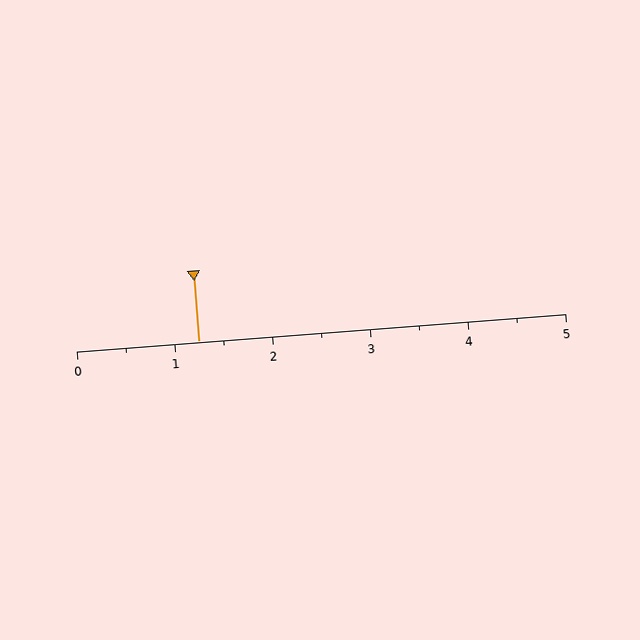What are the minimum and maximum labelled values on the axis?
The axis runs from 0 to 5.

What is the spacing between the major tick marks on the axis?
The major ticks are spaced 1 apart.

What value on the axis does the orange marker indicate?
The marker indicates approximately 1.2.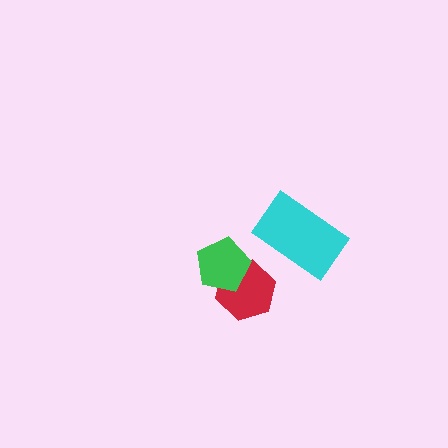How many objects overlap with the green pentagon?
1 object overlaps with the green pentagon.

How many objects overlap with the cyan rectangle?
0 objects overlap with the cyan rectangle.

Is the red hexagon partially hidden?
Yes, it is partially covered by another shape.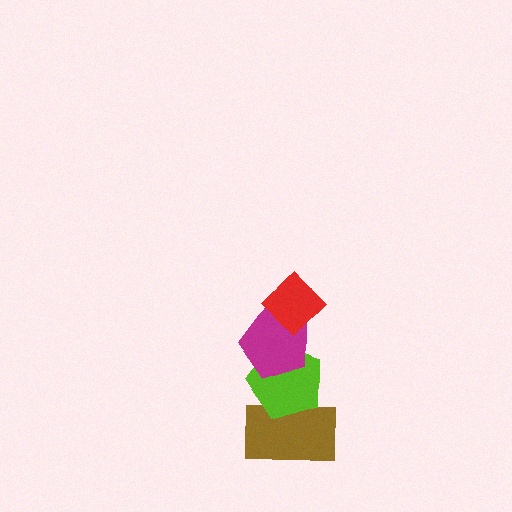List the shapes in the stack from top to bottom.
From top to bottom: the red diamond, the magenta pentagon, the lime pentagon, the brown rectangle.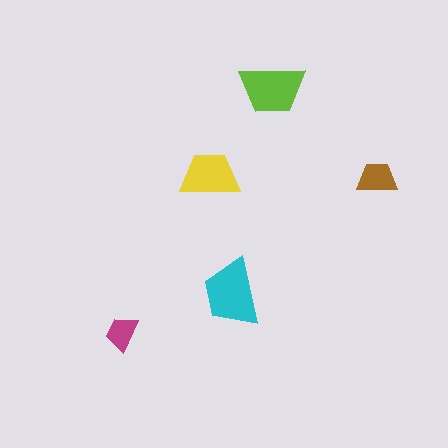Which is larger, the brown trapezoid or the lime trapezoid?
The lime one.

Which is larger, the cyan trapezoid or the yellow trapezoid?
The cyan one.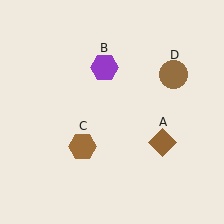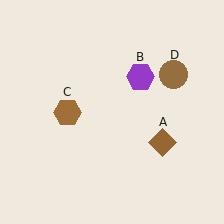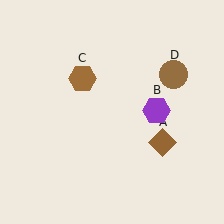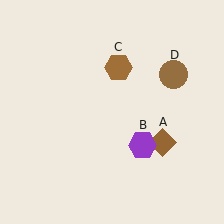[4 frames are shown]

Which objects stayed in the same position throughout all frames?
Brown diamond (object A) and brown circle (object D) remained stationary.